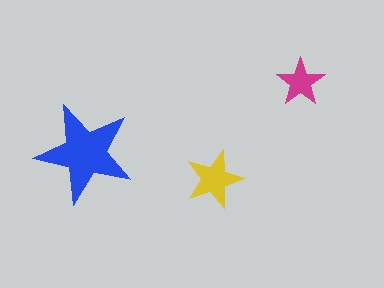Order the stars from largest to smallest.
the blue one, the yellow one, the magenta one.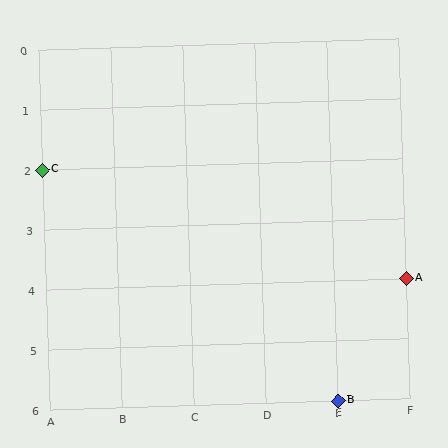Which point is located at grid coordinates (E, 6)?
Point B is at (E, 6).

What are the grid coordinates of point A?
Point A is at grid coordinates (F, 4).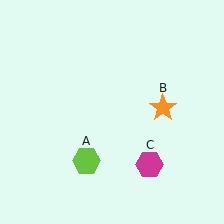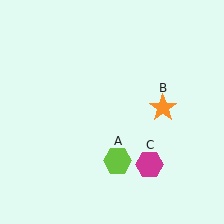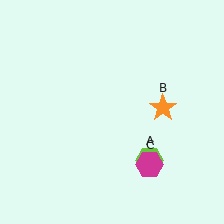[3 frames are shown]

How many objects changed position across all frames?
1 object changed position: lime hexagon (object A).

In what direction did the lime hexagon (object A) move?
The lime hexagon (object A) moved right.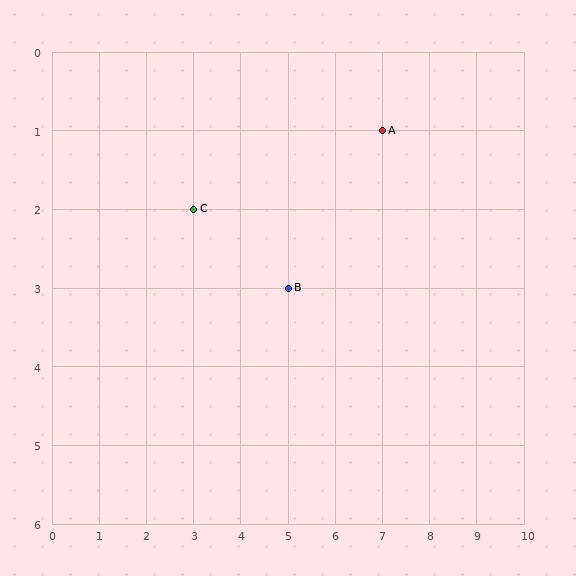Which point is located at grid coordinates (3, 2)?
Point C is at (3, 2).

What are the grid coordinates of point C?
Point C is at grid coordinates (3, 2).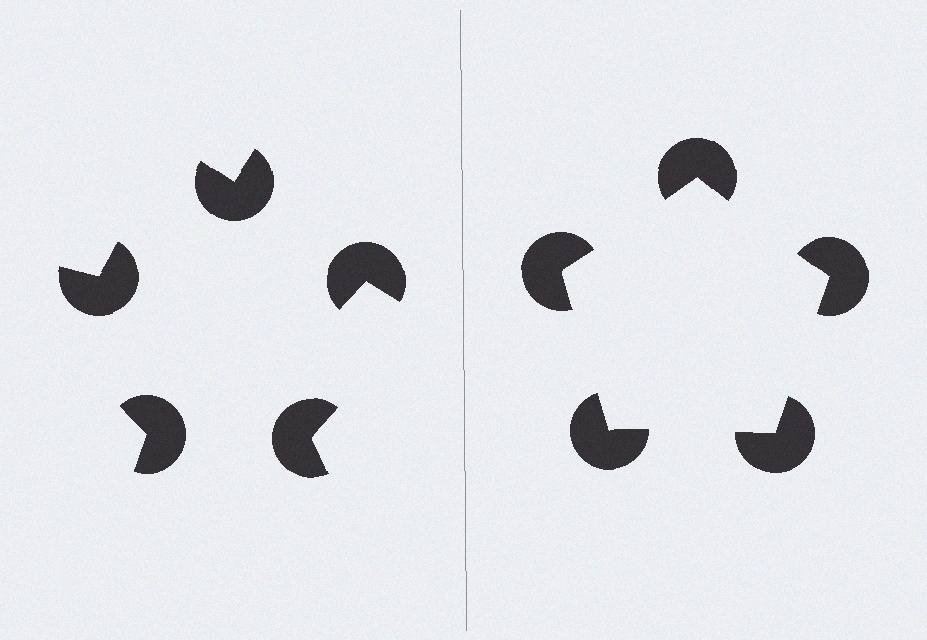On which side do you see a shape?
An illusory pentagon appears on the right side. On the left side the wedge cuts are rotated, so no coherent shape forms.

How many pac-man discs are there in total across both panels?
10 — 5 on each side.